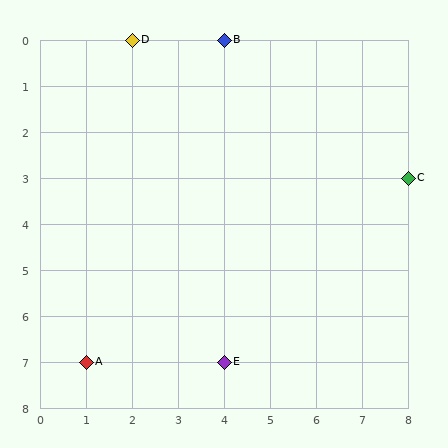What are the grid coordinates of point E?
Point E is at grid coordinates (4, 7).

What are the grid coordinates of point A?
Point A is at grid coordinates (1, 7).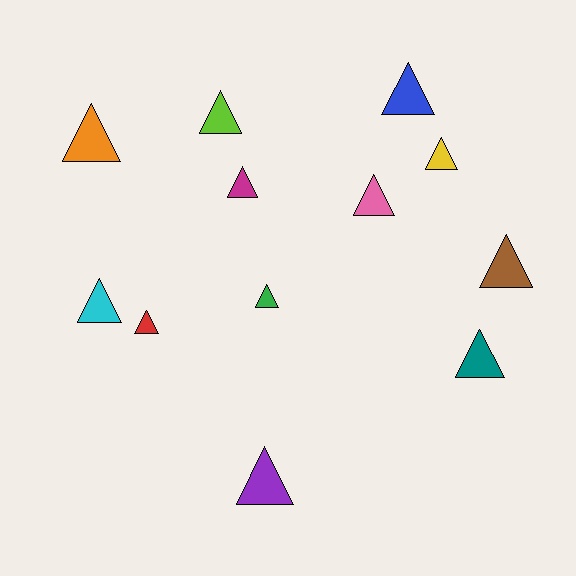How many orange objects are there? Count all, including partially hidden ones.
There is 1 orange object.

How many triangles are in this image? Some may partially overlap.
There are 12 triangles.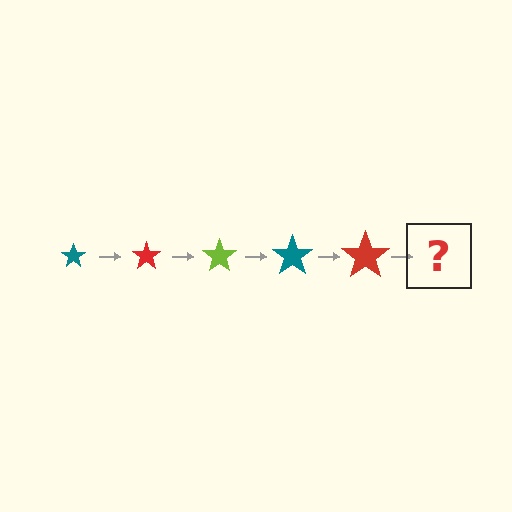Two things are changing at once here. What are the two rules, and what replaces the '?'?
The two rules are that the star grows larger each step and the color cycles through teal, red, and lime. The '?' should be a lime star, larger than the previous one.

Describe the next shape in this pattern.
It should be a lime star, larger than the previous one.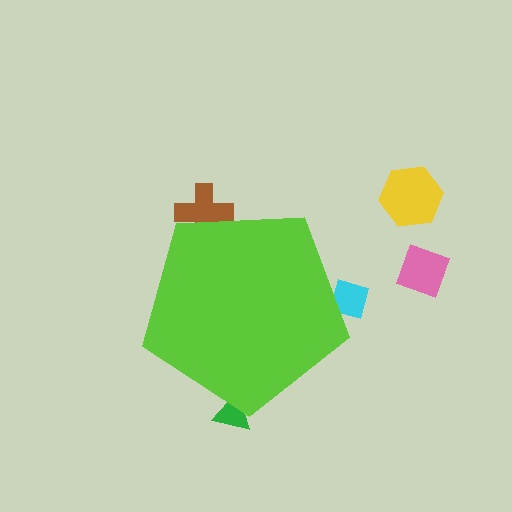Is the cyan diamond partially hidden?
Yes, the cyan diamond is partially hidden behind the lime pentagon.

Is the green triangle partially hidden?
Yes, the green triangle is partially hidden behind the lime pentagon.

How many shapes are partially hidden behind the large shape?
3 shapes are partially hidden.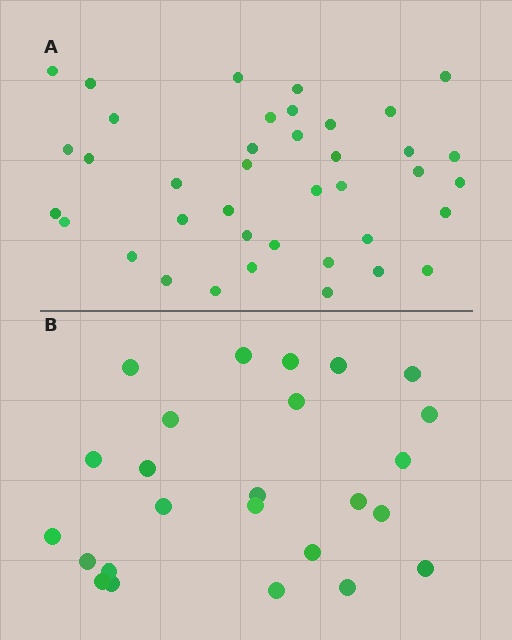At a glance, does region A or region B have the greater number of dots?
Region A (the top region) has more dots.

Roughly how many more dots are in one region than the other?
Region A has approximately 15 more dots than region B.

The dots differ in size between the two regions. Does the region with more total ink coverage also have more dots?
No. Region B has more total ink coverage because its dots are larger, but region A actually contains more individual dots. Total area can be misleading — the number of items is what matters here.